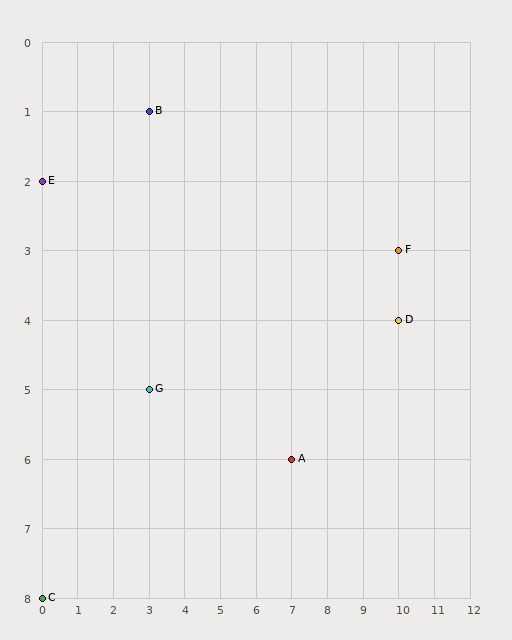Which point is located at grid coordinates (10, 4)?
Point D is at (10, 4).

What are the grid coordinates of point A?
Point A is at grid coordinates (7, 6).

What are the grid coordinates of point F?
Point F is at grid coordinates (10, 3).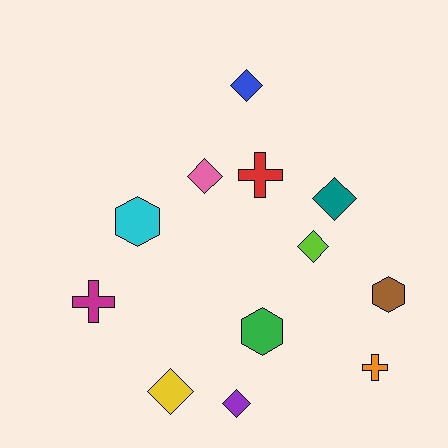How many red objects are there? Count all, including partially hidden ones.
There is 1 red object.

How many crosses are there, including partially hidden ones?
There are 3 crosses.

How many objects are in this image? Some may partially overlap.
There are 12 objects.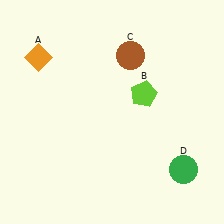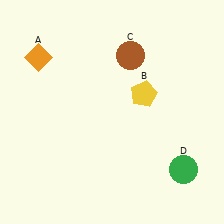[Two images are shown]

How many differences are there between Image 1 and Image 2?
There is 1 difference between the two images.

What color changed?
The pentagon (B) changed from lime in Image 1 to yellow in Image 2.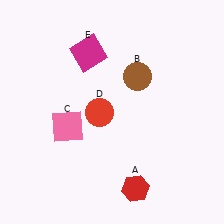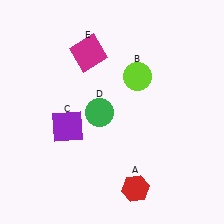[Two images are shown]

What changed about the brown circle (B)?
In Image 1, B is brown. In Image 2, it changed to lime.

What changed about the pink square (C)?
In Image 1, C is pink. In Image 2, it changed to purple.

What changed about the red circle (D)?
In Image 1, D is red. In Image 2, it changed to green.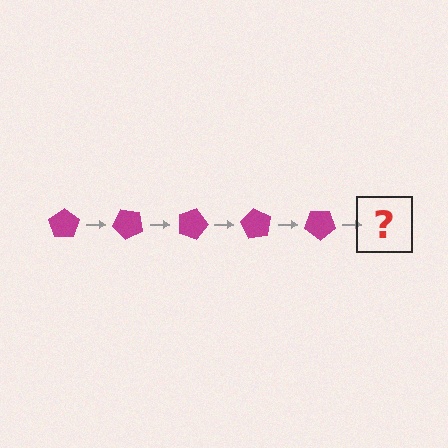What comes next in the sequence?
The next element should be a magenta pentagon rotated 225 degrees.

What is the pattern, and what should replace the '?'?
The pattern is that the pentagon rotates 45 degrees each step. The '?' should be a magenta pentagon rotated 225 degrees.